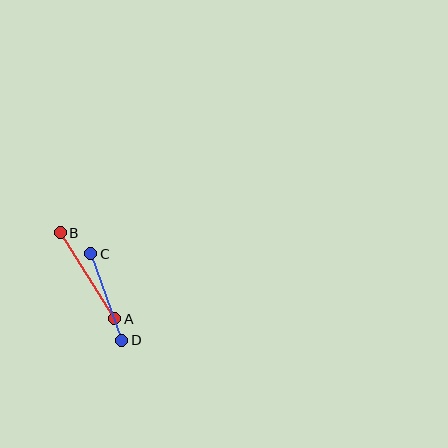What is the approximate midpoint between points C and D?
The midpoint is at approximately (106, 297) pixels.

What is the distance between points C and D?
The distance is approximately 92 pixels.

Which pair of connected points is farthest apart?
Points A and B are farthest apart.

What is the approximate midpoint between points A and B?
The midpoint is at approximately (87, 276) pixels.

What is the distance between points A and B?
The distance is approximately 102 pixels.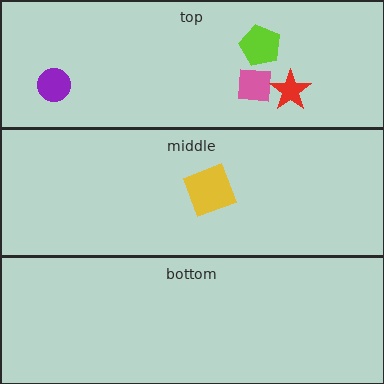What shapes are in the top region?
The lime pentagon, the purple circle, the pink square, the red star.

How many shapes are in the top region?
4.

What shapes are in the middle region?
The yellow square.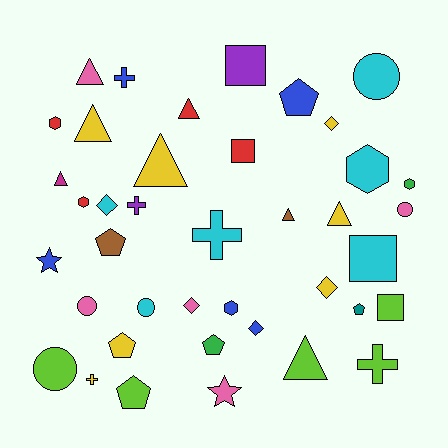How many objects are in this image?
There are 40 objects.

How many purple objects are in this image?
There are 2 purple objects.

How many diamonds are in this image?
There are 5 diamonds.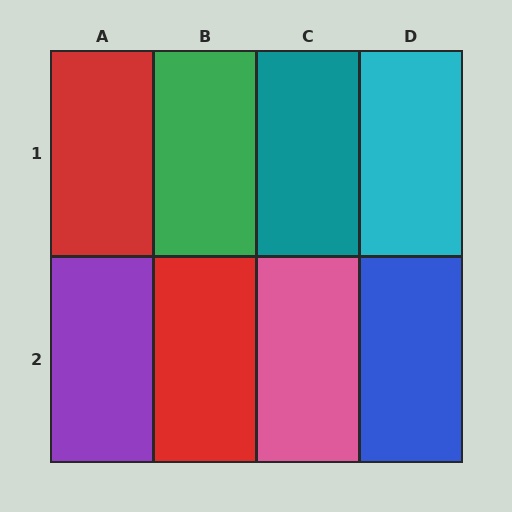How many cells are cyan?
1 cell is cyan.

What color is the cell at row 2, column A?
Purple.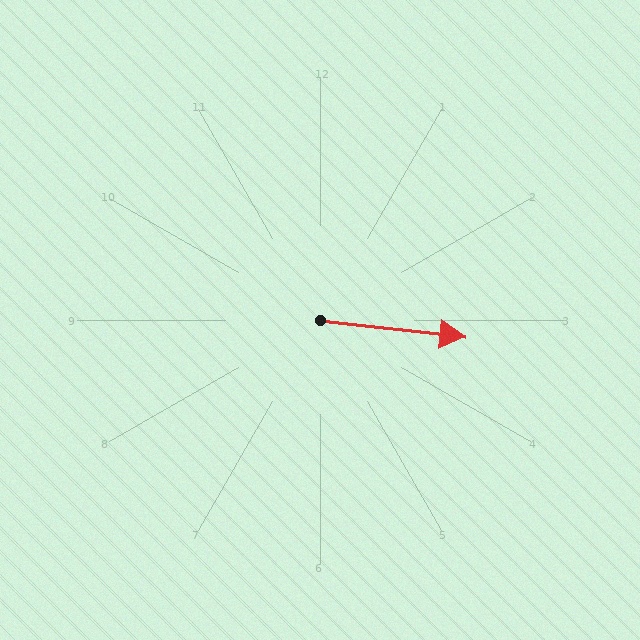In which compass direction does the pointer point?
East.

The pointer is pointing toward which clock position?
Roughly 3 o'clock.